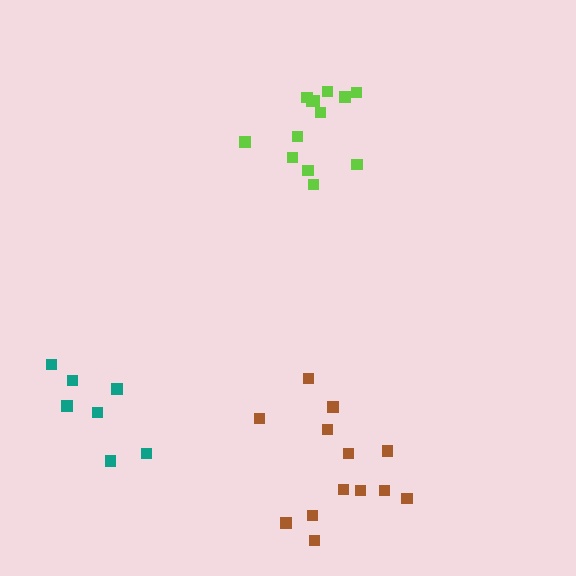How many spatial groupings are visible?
There are 3 spatial groupings.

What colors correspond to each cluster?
The clusters are colored: teal, lime, brown.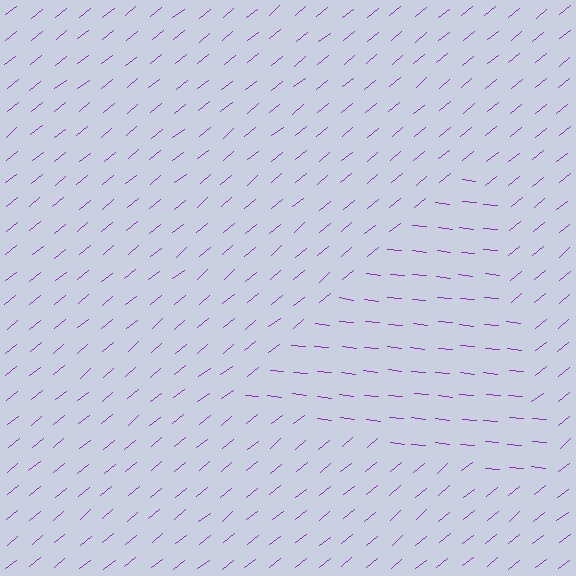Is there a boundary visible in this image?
Yes, there is a texture boundary formed by a change in line orientation.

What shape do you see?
I see a triangle.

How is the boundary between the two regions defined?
The boundary is defined purely by a change in line orientation (approximately 45 degrees difference). All lines are the same color and thickness.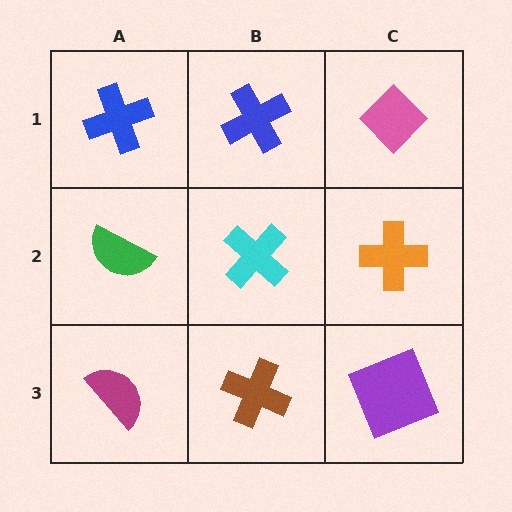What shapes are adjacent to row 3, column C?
An orange cross (row 2, column C), a brown cross (row 3, column B).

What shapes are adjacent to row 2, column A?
A blue cross (row 1, column A), a magenta semicircle (row 3, column A), a cyan cross (row 2, column B).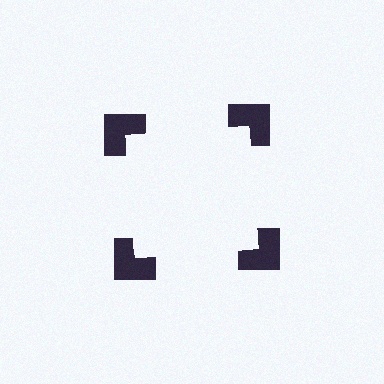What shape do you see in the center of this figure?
An illusory square — its edges are inferred from the aligned wedge cuts in the notched squares, not physically drawn.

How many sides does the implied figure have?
4 sides.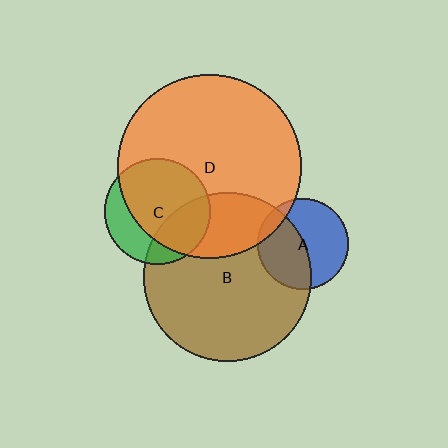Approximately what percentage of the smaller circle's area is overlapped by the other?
Approximately 10%.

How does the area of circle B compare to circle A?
Approximately 3.4 times.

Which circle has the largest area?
Circle D (orange).